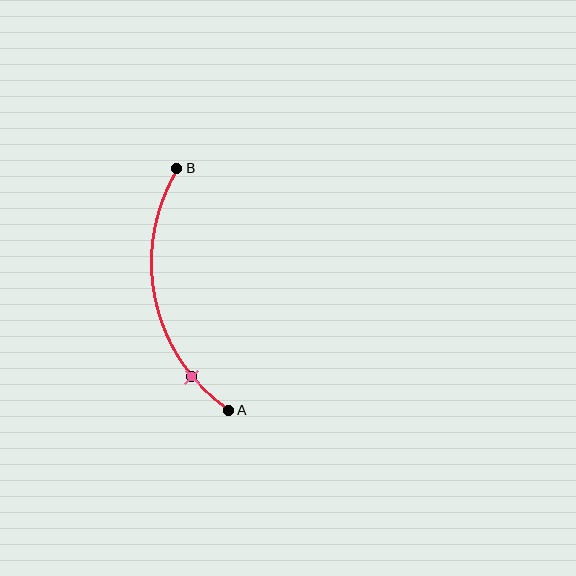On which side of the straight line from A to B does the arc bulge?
The arc bulges to the left of the straight line connecting A and B.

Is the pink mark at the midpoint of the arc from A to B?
No. The pink mark lies on the arc but is closer to endpoint A. The arc midpoint would be at the point on the curve equidistant along the arc from both A and B.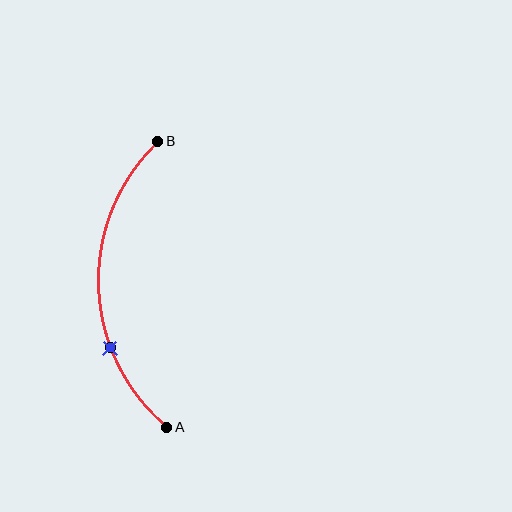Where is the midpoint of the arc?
The arc midpoint is the point on the curve farthest from the straight line joining A and B. It sits to the left of that line.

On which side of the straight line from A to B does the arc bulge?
The arc bulges to the left of the straight line connecting A and B.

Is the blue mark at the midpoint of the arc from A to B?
No. The blue mark lies on the arc but is closer to endpoint A. The arc midpoint would be at the point on the curve equidistant along the arc from both A and B.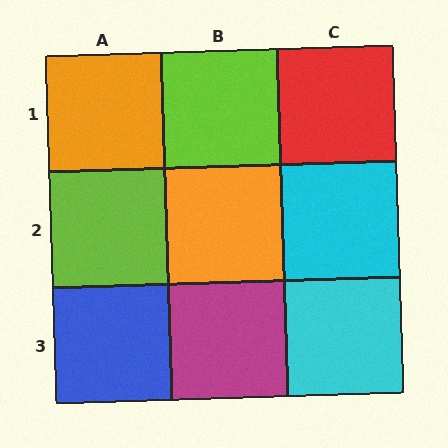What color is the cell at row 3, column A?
Blue.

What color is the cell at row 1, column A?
Orange.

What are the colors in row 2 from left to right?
Lime, orange, cyan.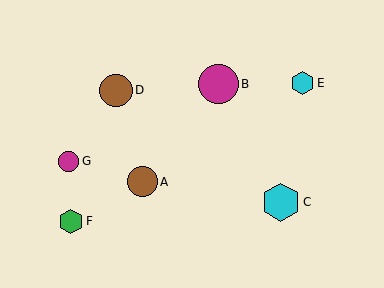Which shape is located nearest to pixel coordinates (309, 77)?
The cyan hexagon (labeled E) at (303, 83) is nearest to that location.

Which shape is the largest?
The magenta circle (labeled B) is the largest.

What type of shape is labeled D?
Shape D is a brown circle.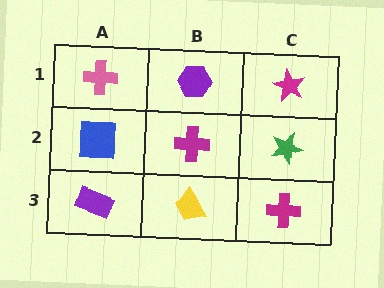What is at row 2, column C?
A green star.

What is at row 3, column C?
A magenta cross.